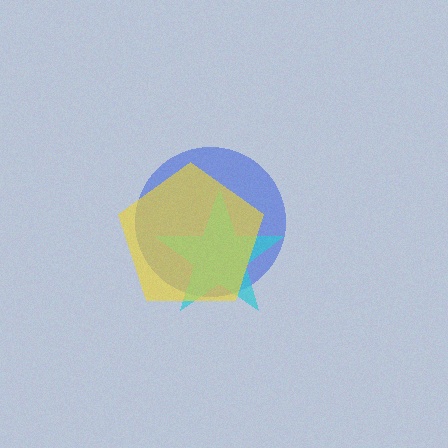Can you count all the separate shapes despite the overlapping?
Yes, there are 3 separate shapes.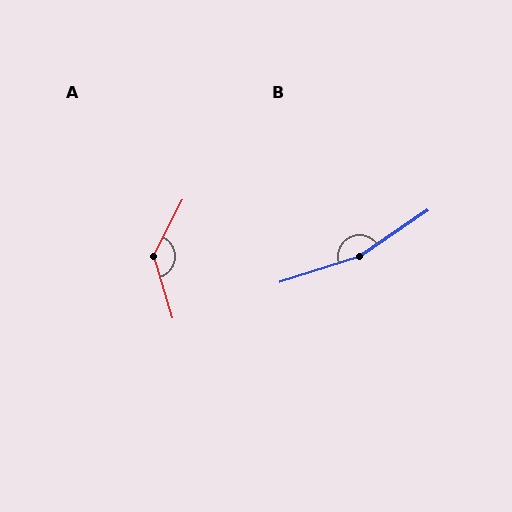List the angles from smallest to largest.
A (136°), B (163°).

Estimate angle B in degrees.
Approximately 163 degrees.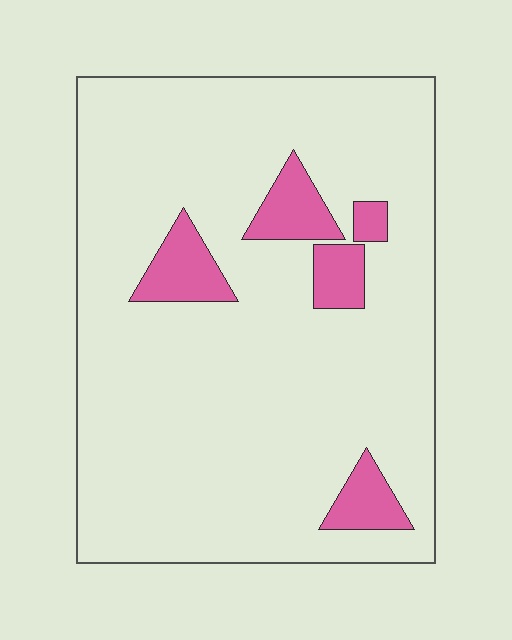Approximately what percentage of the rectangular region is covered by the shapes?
Approximately 10%.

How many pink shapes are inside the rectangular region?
5.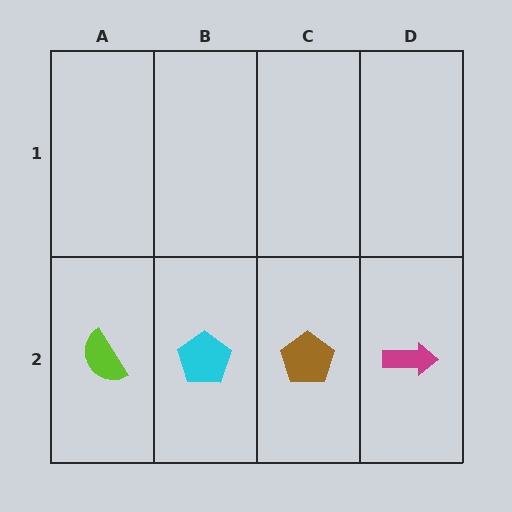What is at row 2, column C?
A brown pentagon.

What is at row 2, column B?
A cyan pentagon.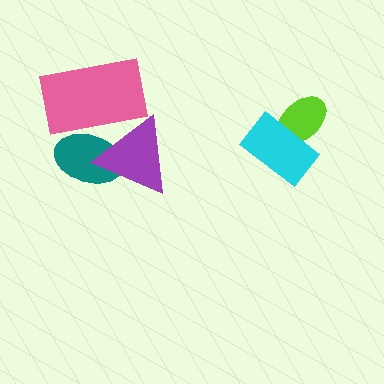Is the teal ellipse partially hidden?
Yes, it is partially covered by another shape.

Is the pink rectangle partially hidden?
No, no other shape covers it.